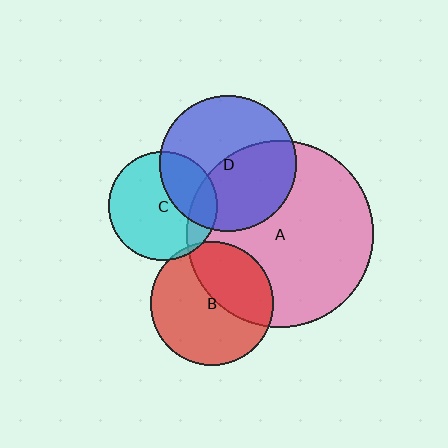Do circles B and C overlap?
Yes.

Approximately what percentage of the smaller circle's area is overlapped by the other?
Approximately 5%.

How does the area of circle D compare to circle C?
Approximately 1.6 times.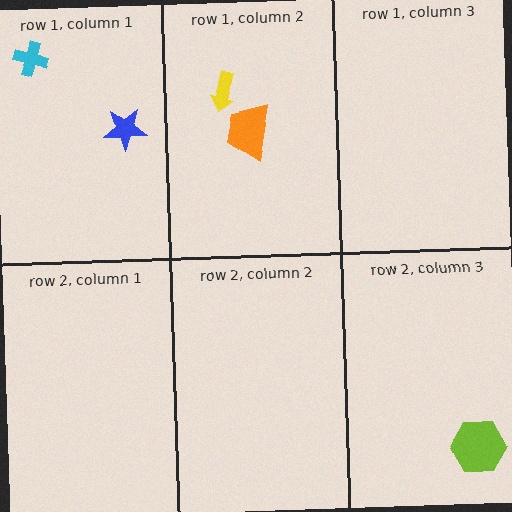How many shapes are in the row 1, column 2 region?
2.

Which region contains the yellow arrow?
The row 1, column 2 region.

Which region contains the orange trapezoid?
The row 1, column 2 region.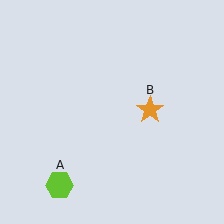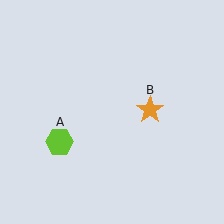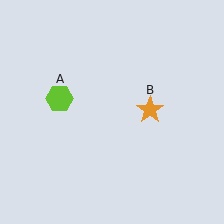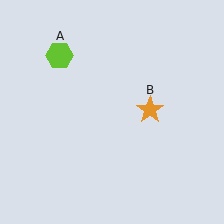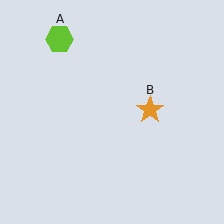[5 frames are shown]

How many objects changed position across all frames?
1 object changed position: lime hexagon (object A).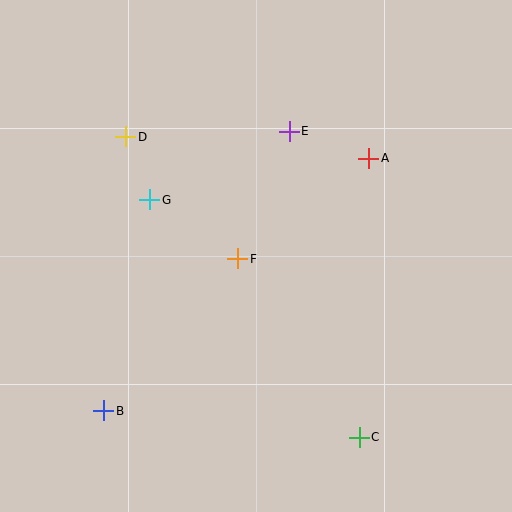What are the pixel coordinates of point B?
Point B is at (104, 411).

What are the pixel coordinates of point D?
Point D is at (126, 137).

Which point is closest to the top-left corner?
Point D is closest to the top-left corner.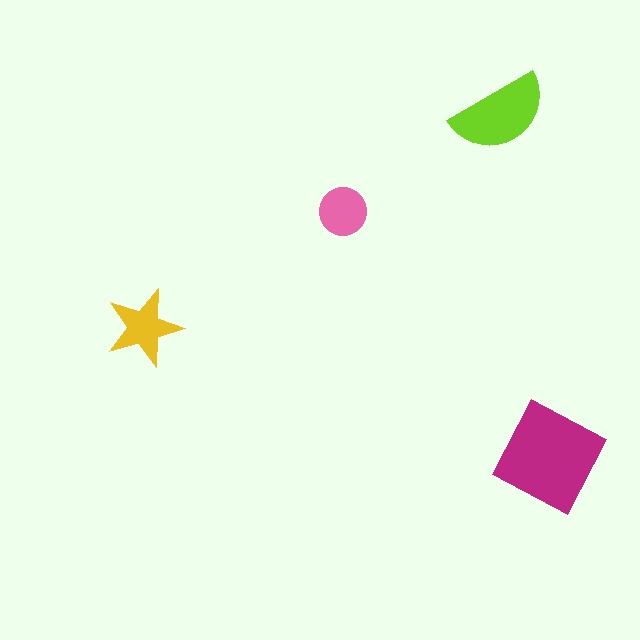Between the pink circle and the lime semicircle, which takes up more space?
The lime semicircle.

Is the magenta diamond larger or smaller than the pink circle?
Larger.